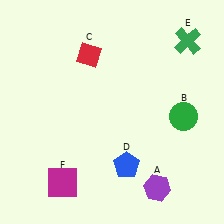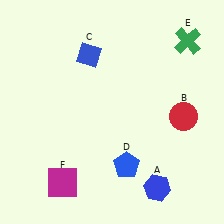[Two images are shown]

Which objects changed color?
A changed from purple to blue. B changed from green to red. C changed from red to blue.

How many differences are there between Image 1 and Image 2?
There are 3 differences between the two images.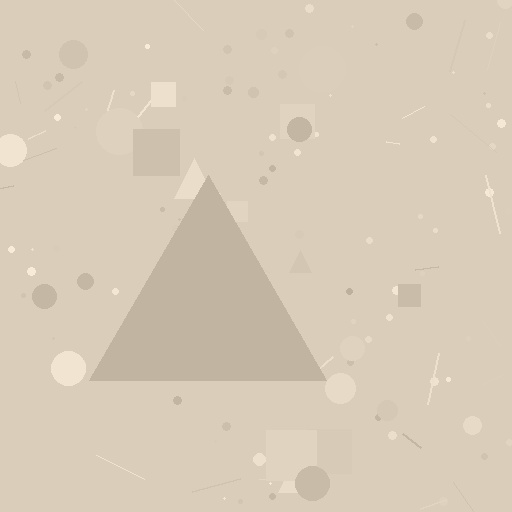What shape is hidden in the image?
A triangle is hidden in the image.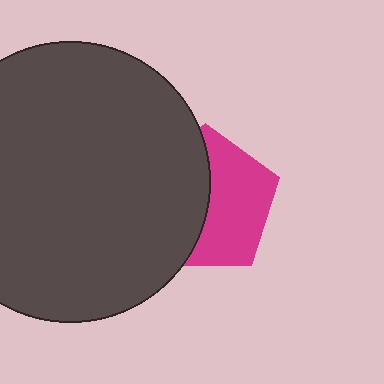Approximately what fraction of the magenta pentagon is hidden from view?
Roughly 49% of the magenta pentagon is hidden behind the dark gray circle.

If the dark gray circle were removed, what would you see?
You would see the complete magenta pentagon.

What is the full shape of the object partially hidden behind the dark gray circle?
The partially hidden object is a magenta pentagon.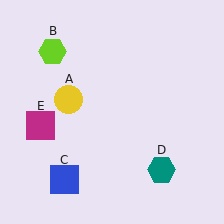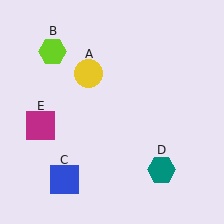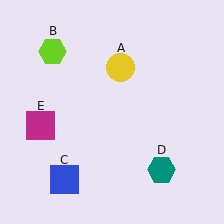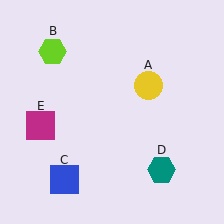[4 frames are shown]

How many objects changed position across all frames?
1 object changed position: yellow circle (object A).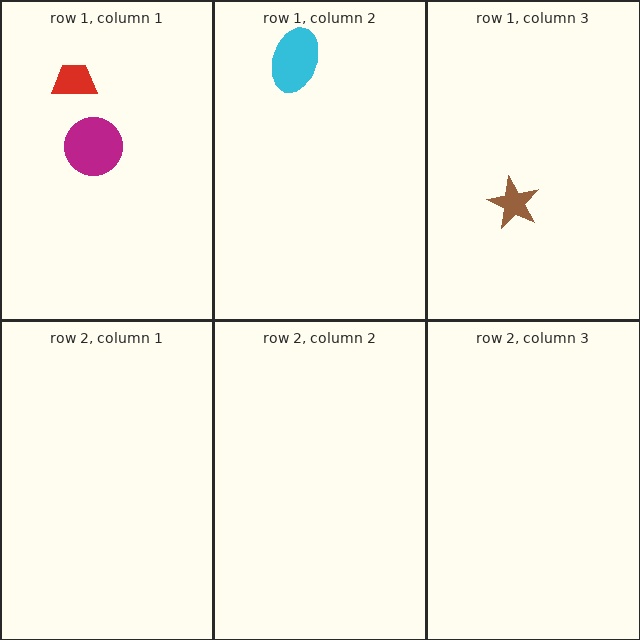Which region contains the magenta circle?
The row 1, column 1 region.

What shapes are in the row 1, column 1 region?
The magenta circle, the red trapezoid.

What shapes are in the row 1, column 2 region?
The cyan ellipse.